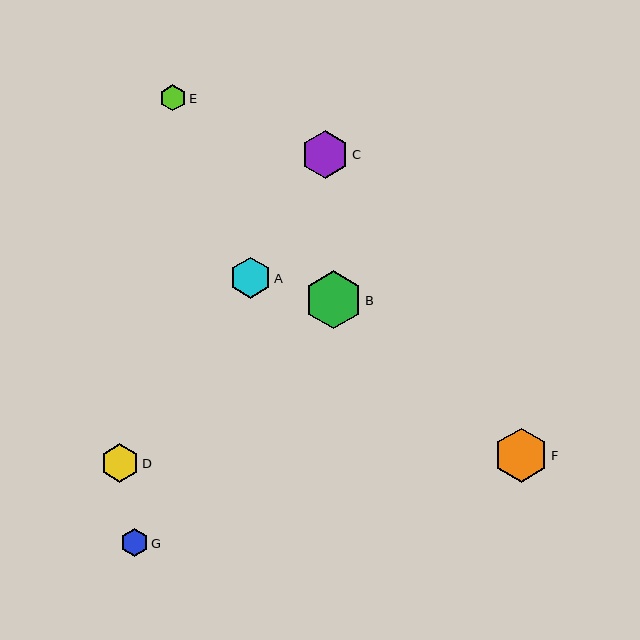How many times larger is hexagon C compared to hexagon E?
Hexagon C is approximately 1.8 times the size of hexagon E.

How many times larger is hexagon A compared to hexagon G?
Hexagon A is approximately 1.5 times the size of hexagon G.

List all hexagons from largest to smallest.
From largest to smallest: B, F, C, A, D, G, E.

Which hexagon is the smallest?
Hexagon E is the smallest with a size of approximately 26 pixels.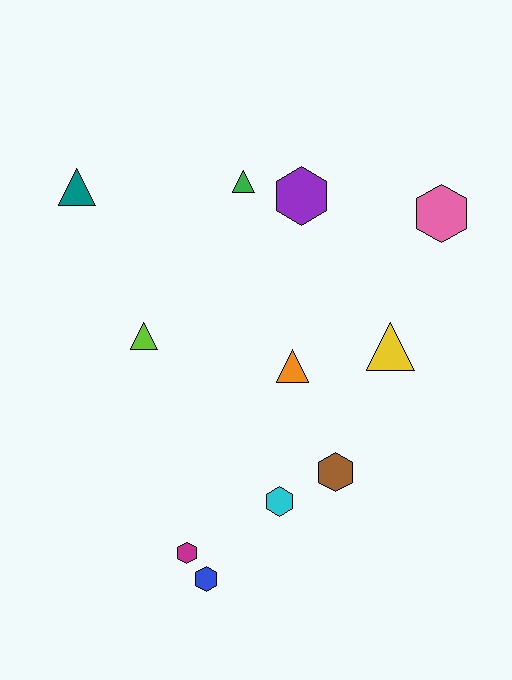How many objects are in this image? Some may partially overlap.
There are 11 objects.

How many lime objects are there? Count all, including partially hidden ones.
There is 1 lime object.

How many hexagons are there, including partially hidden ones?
There are 6 hexagons.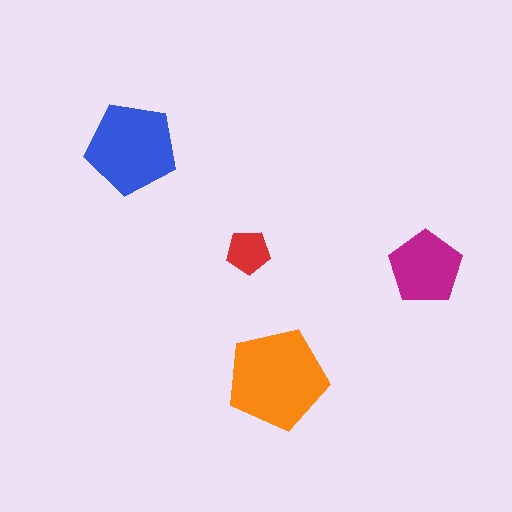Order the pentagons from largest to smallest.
the orange one, the blue one, the magenta one, the red one.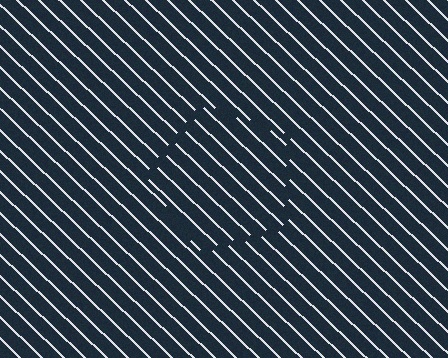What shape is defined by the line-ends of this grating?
An illusory pentagon. The interior of the shape contains the same grating, shifted by half a period — the contour is defined by the phase discontinuity where line-ends from the inner and outer gratings abut.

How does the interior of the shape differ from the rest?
The interior of the shape contains the same grating, shifted by half a period — the contour is defined by the phase discontinuity where line-ends from the inner and outer gratings abut.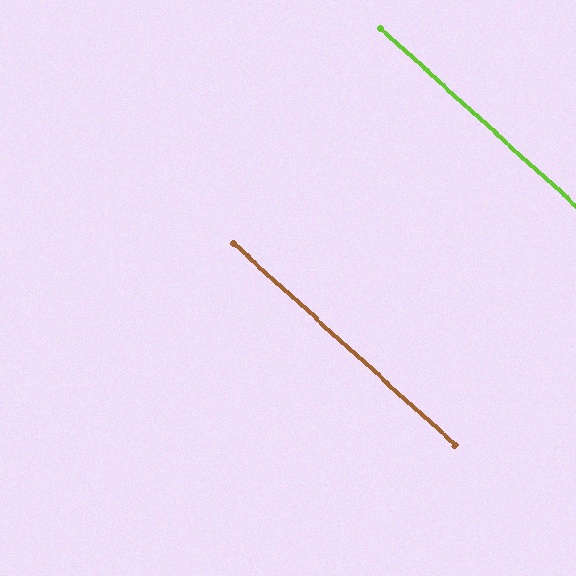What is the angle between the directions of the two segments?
Approximately 0 degrees.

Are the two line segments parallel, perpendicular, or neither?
Parallel — their directions differ by only 0.2°.